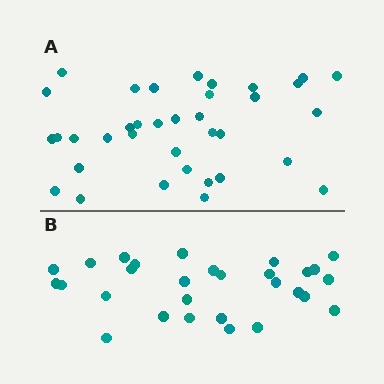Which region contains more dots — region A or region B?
Region A (the top region) has more dots.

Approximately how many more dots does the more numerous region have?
Region A has roughly 8 or so more dots than region B.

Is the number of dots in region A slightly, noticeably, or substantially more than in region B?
Region A has only slightly more — the two regions are fairly close. The ratio is roughly 1.2 to 1.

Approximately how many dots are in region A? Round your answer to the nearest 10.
About 40 dots. (The exact count is 36, which rounds to 40.)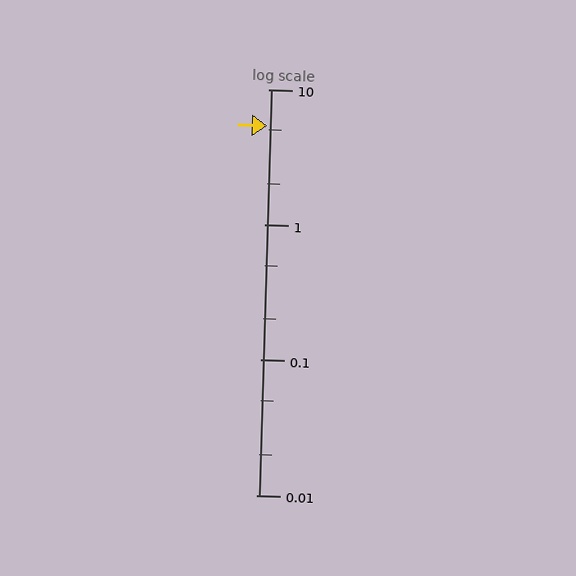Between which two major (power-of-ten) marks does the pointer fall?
The pointer is between 1 and 10.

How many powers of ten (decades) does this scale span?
The scale spans 3 decades, from 0.01 to 10.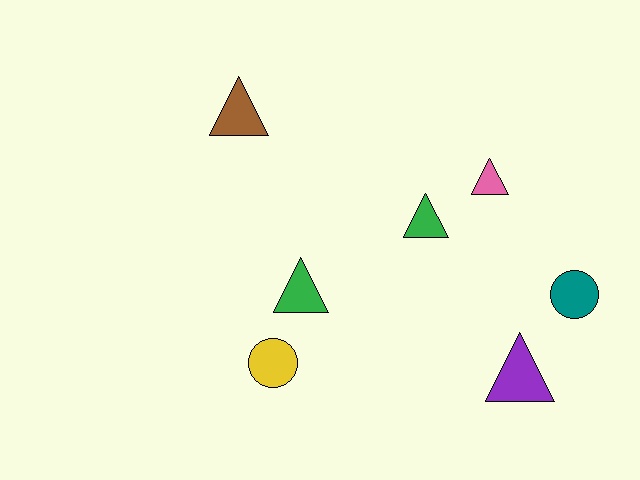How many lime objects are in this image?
There are no lime objects.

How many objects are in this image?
There are 7 objects.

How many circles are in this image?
There are 2 circles.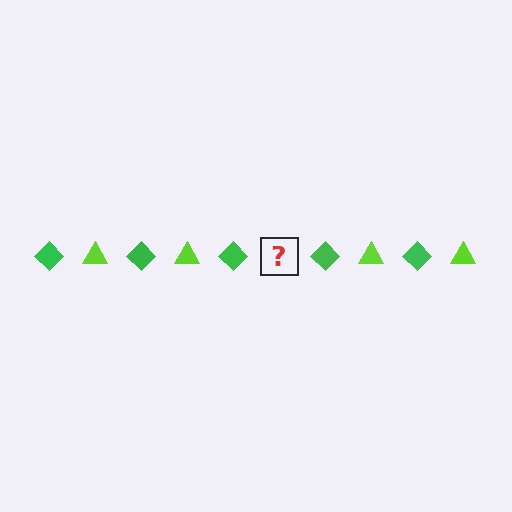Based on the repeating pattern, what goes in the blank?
The blank should be a lime triangle.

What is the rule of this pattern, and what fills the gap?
The rule is that the pattern alternates between green diamond and lime triangle. The gap should be filled with a lime triangle.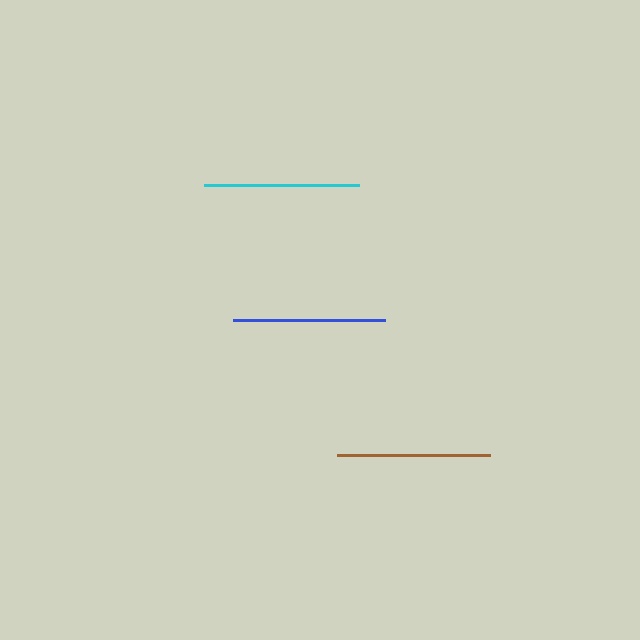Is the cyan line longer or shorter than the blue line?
The cyan line is longer than the blue line.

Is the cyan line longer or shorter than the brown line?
The cyan line is longer than the brown line.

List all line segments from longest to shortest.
From longest to shortest: cyan, brown, blue.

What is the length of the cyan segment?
The cyan segment is approximately 155 pixels long.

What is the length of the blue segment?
The blue segment is approximately 152 pixels long.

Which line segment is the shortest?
The blue line is the shortest at approximately 152 pixels.